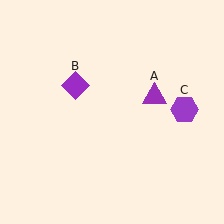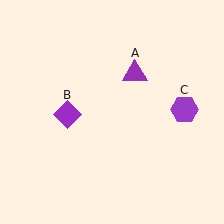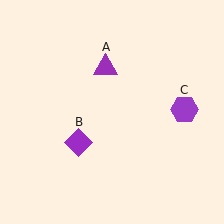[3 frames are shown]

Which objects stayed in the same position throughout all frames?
Purple hexagon (object C) remained stationary.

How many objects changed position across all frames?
2 objects changed position: purple triangle (object A), purple diamond (object B).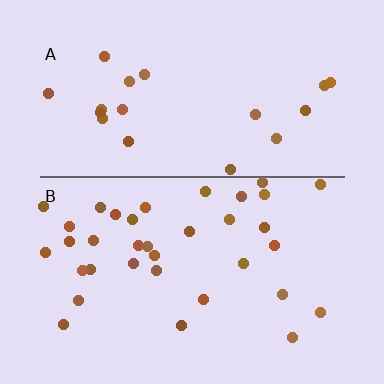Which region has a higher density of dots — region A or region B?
B (the bottom).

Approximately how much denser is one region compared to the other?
Approximately 1.8× — region B over region A.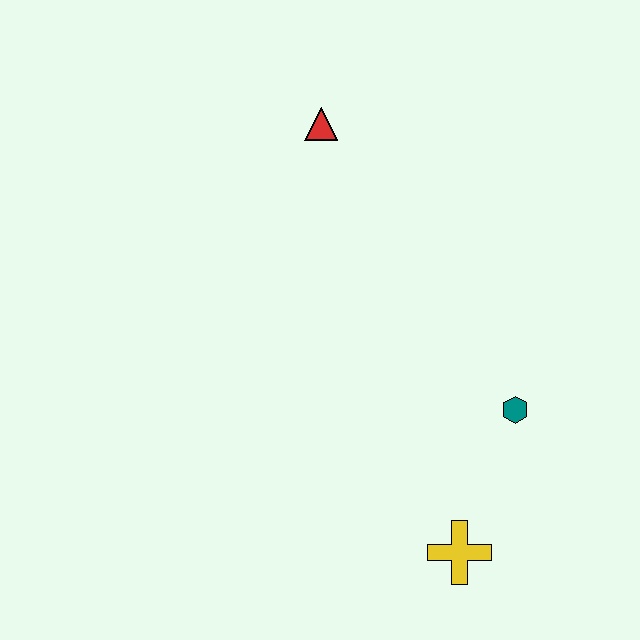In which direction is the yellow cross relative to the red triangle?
The yellow cross is below the red triangle.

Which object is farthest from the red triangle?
The yellow cross is farthest from the red triangle.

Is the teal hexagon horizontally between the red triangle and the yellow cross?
No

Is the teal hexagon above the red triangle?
No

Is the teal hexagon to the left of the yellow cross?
No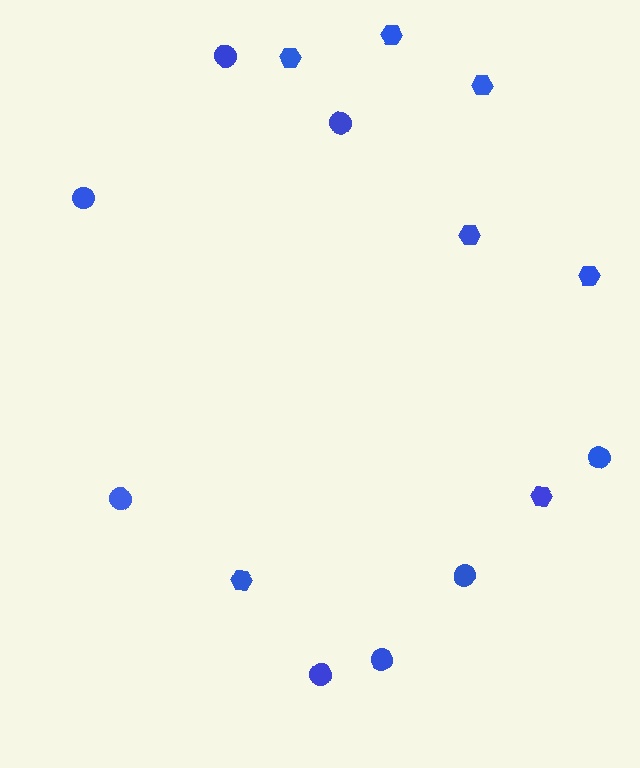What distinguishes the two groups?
There are 2 groups: one group of circles (8) and one group of hexagons (7).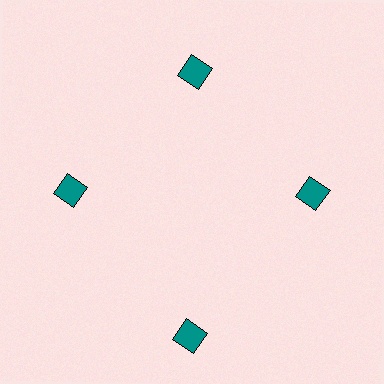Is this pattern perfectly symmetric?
No. The 4 teal diamonds are arranged in a ring, but one element near the 6 o'clock position is pushed outward from the center, breaking the 4-fold rotational symmetry.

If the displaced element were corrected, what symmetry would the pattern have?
It would have 4-fold rotational symmetry — the pattern would map onto itself every 90 degrees.